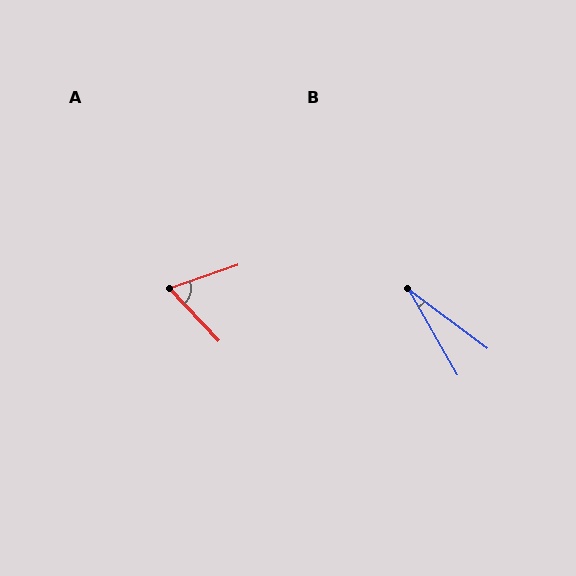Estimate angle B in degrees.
Approximately 23 degrees.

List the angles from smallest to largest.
B (23°), A (66°).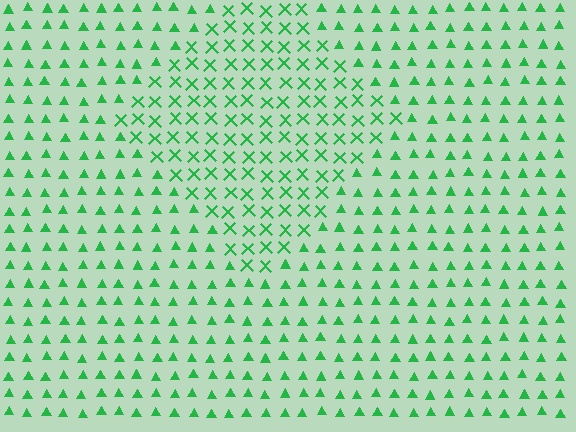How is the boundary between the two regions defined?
The boundary is defined by a change in element shape: X marks inside vs. triangles outside. All elements share the same color and spacing.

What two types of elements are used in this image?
The image uses X marks inside the diamond region and triangles outside it.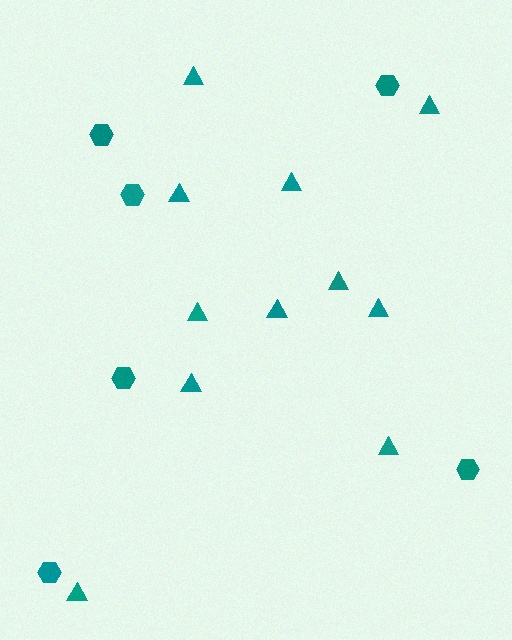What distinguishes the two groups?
There are 2 groups: one group of hexagons (6) and one group of triangles (11).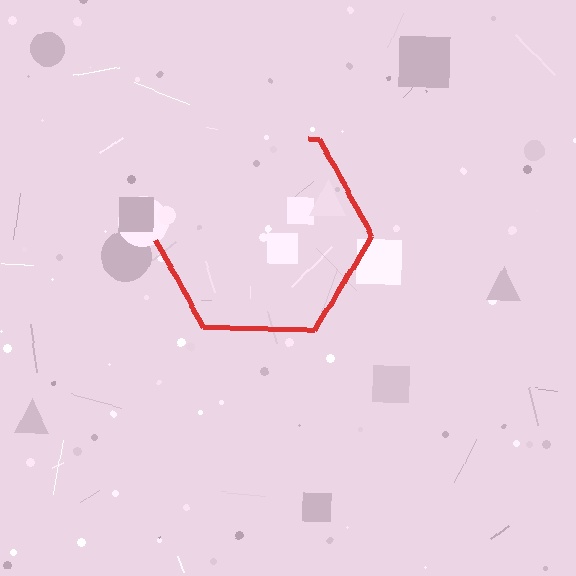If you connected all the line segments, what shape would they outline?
They would outline a hexagon.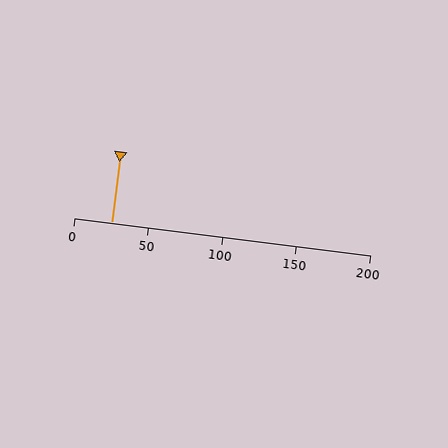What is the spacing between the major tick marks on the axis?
The major ticks are spaced 50 apart.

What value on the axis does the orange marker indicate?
The marker indicates approximately 25.